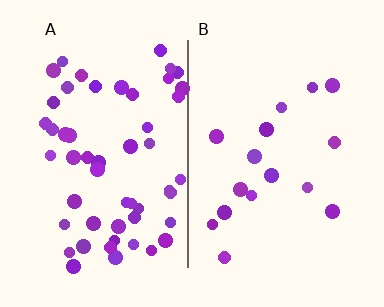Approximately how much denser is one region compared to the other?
Approximately 3.3× — region A over region B.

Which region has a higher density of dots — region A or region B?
A (the left).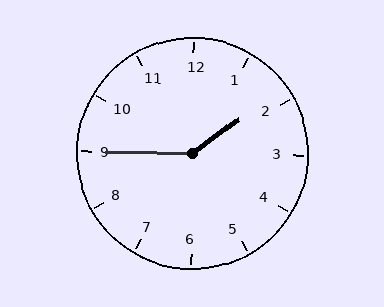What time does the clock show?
1:45.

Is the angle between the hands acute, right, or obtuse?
It is obtuse.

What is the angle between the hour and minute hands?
Approximately 142 degrees.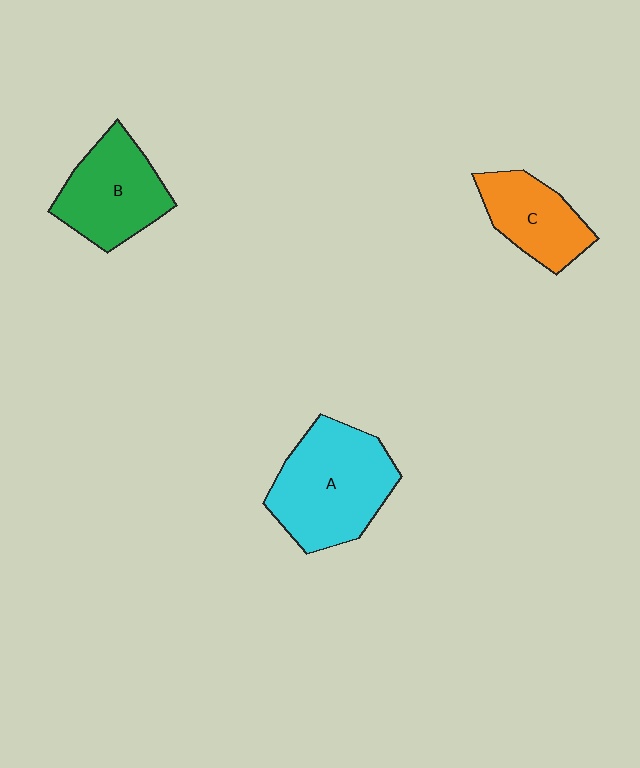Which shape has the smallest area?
Shape C (orange).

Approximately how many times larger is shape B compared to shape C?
Approximately 1.3 times.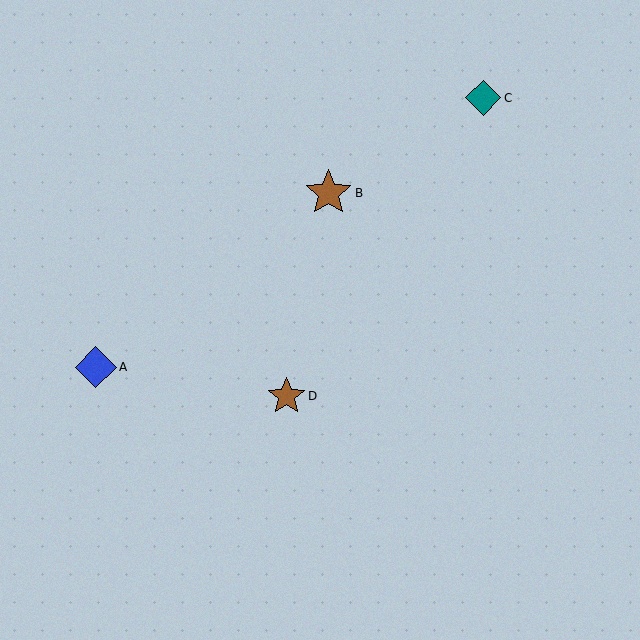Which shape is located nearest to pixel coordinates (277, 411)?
The brown star (labeled D) at (286, 396) is nearest to that location.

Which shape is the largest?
The brown star (labeled B) is the largest.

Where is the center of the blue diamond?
The center of the blue diamond is at (96, 367).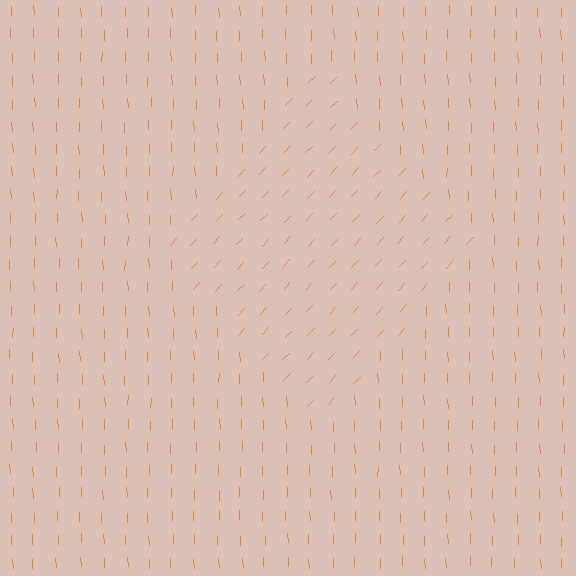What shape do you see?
I see a diamond.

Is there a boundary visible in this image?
Yes, there is a texture boundary formed by a change in line orientation.